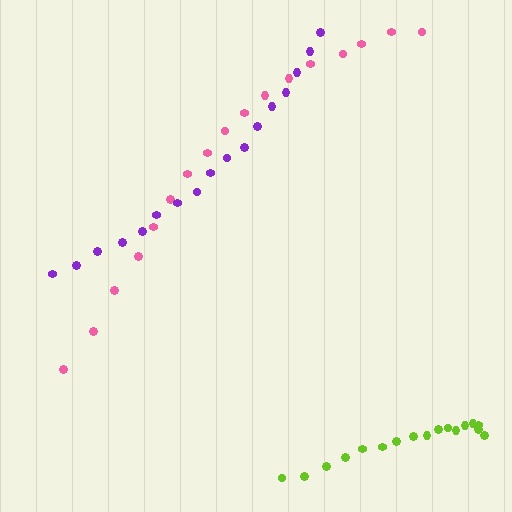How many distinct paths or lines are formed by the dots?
There are 3 distinct paths.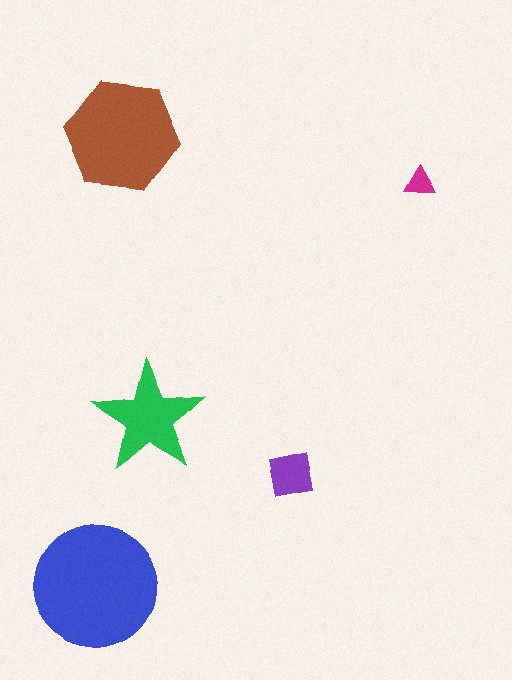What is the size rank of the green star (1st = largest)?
3rd.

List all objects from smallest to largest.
The magenta triangle, the purple square, the green star, the brown hexagon, the blue circle.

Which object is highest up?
The brown hexagon is topmost.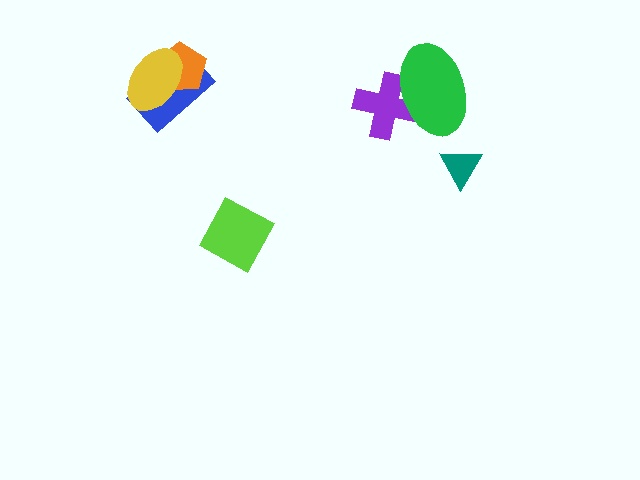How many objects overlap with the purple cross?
1 object overlaps with the purple cross.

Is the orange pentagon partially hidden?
Yes, it is partially covered by another shape.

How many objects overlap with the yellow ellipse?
2 objects overlap with the yellow ellipse.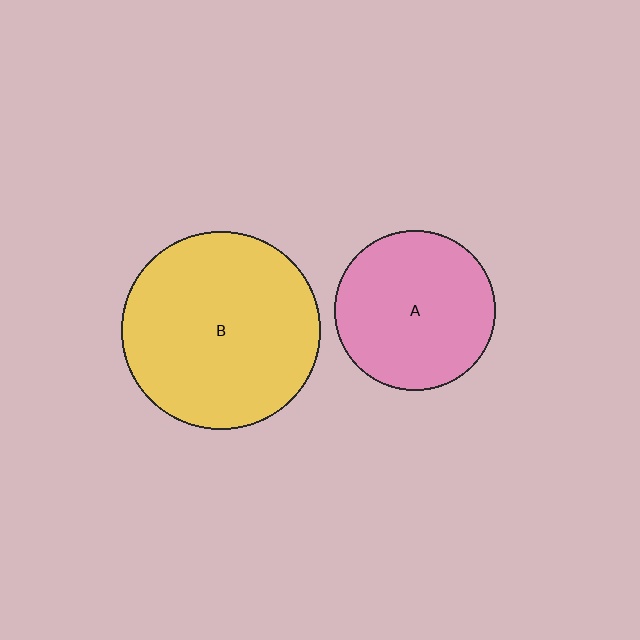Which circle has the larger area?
Circle B (yellow).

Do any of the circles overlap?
No, none of the circles overlap.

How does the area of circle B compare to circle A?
Approximately 1.5 times.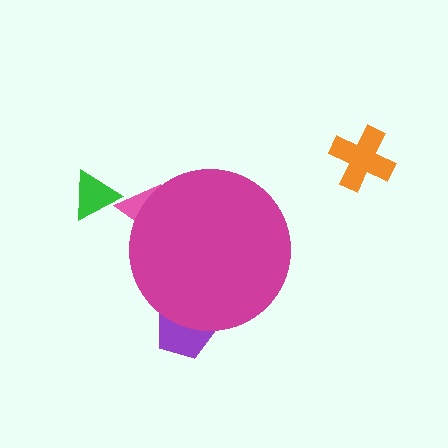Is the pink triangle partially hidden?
Yes, the pink triangle is partially hidden behind the magenta circle.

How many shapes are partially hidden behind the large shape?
2 shapes are partially hidden.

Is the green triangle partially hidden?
No, the green triangle is fully visible.